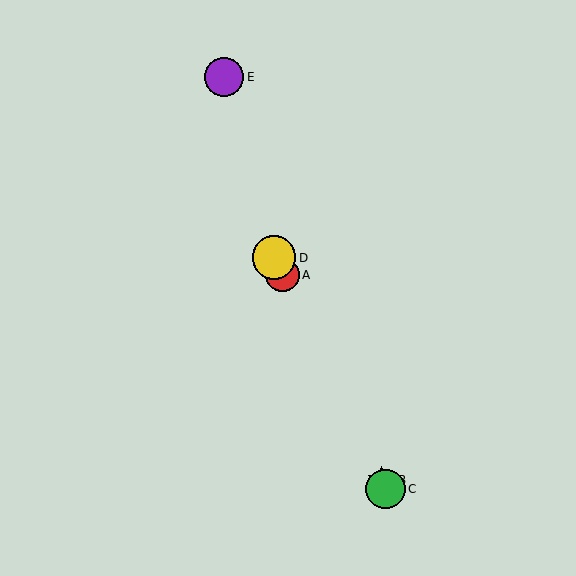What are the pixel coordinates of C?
Object C is at (386, 489).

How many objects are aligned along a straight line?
4 objects (A, B, C, D) are aligned along a straight line.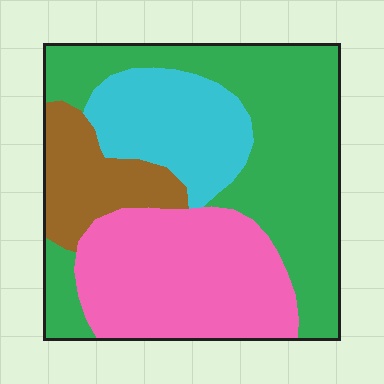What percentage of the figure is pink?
Pink covers about 30% of the figure.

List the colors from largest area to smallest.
From largest to smallest: green, pink, cyan, brown.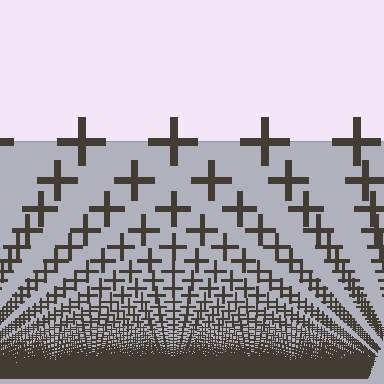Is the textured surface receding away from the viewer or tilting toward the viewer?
The surface appears to tilt toward the viewer. Texture elements get larger and sparser toward the top.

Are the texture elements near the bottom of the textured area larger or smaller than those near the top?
Smaller. The gradient is inverted — elements near the bottom are smaller and denser.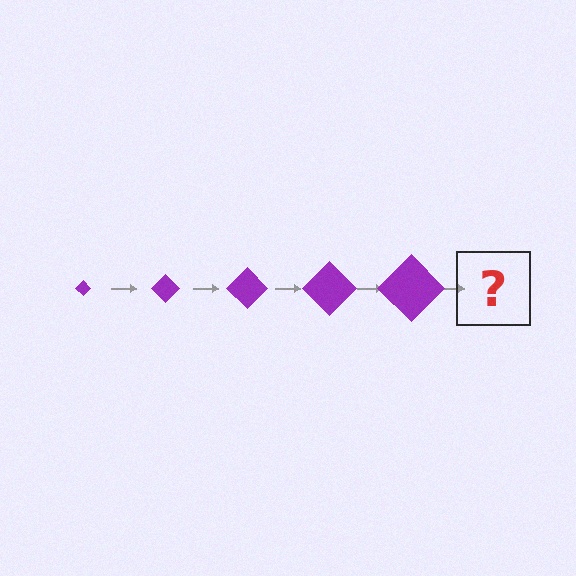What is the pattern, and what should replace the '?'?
The pattern is that the diamond gets progressively larger each step. The '?' should be a purple diamond, larger than the previous one.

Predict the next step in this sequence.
The next step is a purple diamond, larger than the previous one.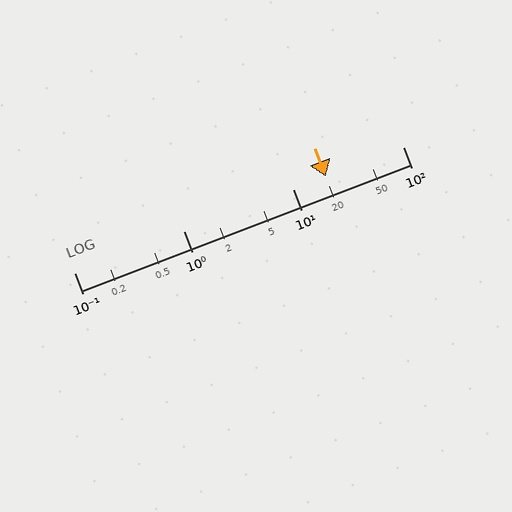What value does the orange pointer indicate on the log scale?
The pointer indicates approximately 20.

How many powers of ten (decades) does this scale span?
The scale spans 3 decades, from 0.1 to 100.